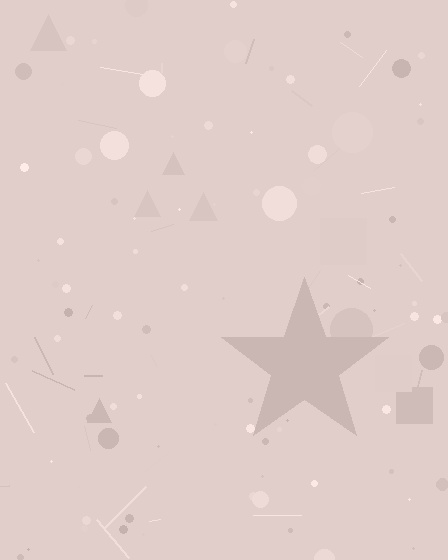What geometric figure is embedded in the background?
A star is embedded in the background.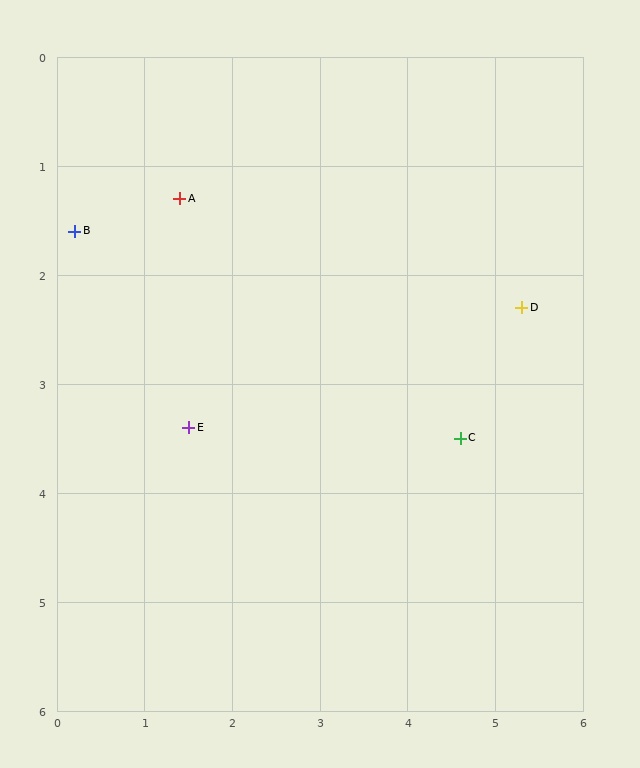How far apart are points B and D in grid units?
Points B and D are about 5.1 grid units apart.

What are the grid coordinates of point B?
Point B is at approximately (0.2, 1.6).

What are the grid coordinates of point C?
Point C is at approximately (4.6, 3.5).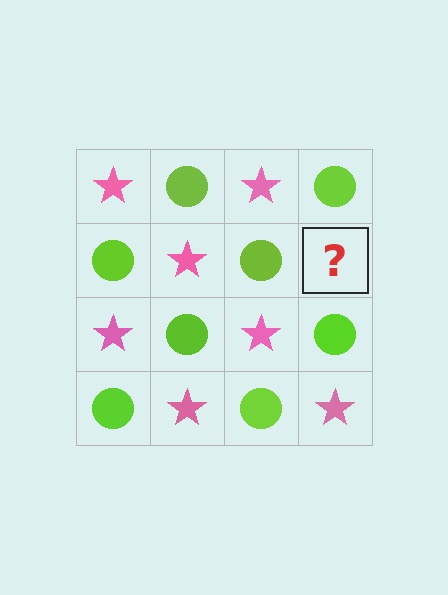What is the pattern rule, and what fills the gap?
The rule is that it alternates pink star and lime circle in a checkerboard pattern. The gap should be filled with a pink star.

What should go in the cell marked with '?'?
The missing cell should contain a pink star.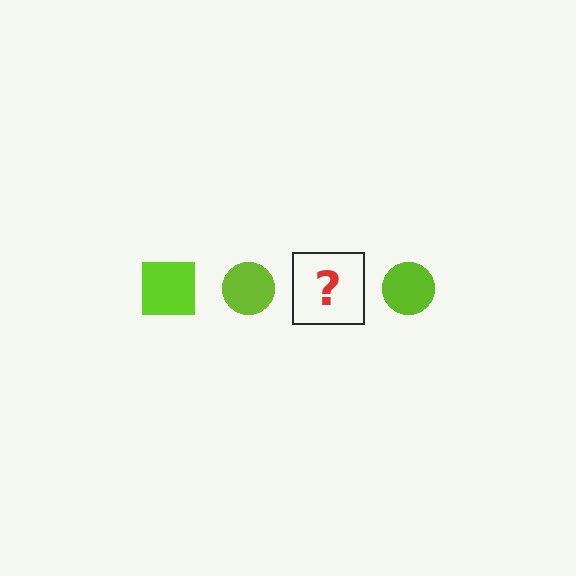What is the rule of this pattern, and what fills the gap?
The rule is that the pattern cycles through square, circle shapes in lime. The gap should be filled with a lime square.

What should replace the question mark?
The question mark should be replaced with a lime square.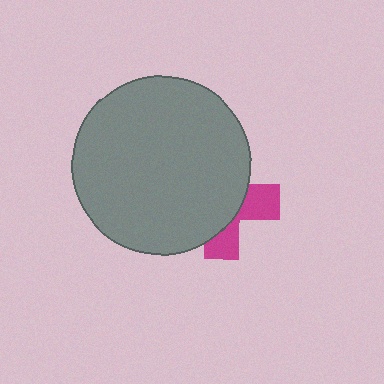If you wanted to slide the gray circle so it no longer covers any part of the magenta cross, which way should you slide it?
Slide it left — that is the most direct way to separate the two shapes.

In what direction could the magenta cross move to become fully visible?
The magenta cross could move right. That would shift it out from behind the gray circle entirely.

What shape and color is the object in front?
The object in front is a gray circle.